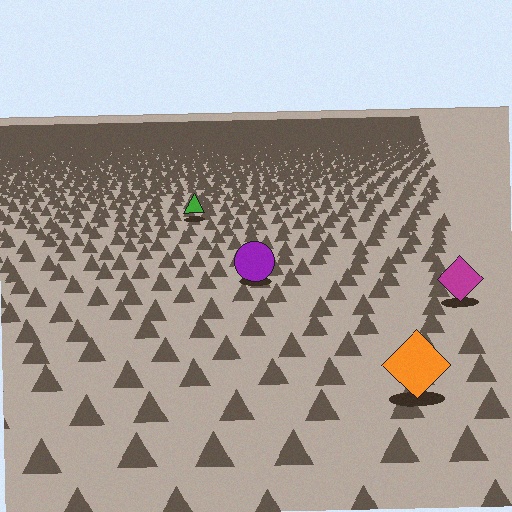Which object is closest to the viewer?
The orange diamond is closest. The texture marks near it are larger and more spread out.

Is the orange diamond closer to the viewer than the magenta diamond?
Yes. The orange diamond is closer — you can tell from the texture gradient: the ground texture is coarser near it.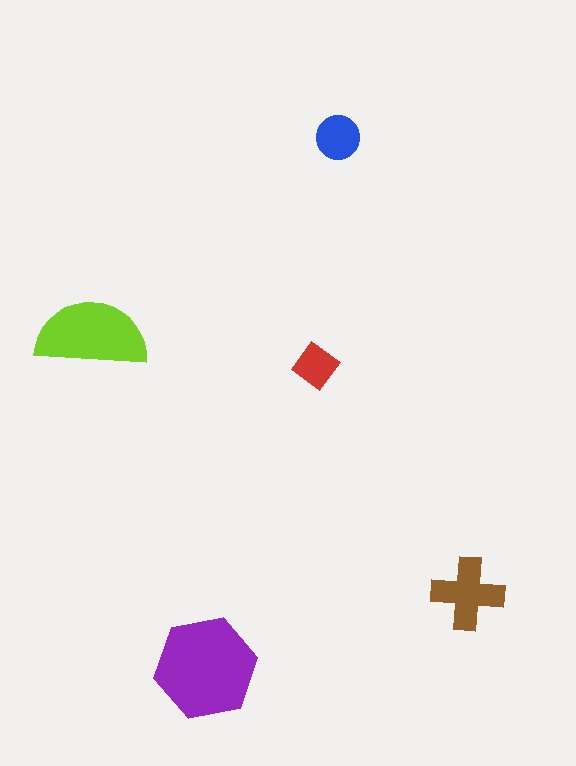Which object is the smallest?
The red diamond.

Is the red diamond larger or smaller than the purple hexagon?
Smaller.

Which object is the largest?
The purple hexagon.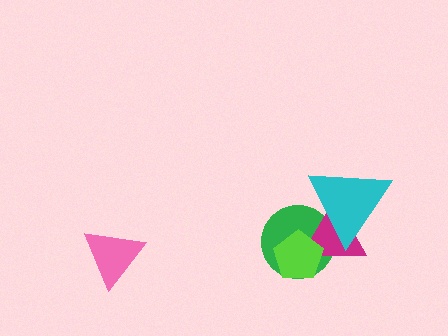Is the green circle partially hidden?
Yes, it is partially covered by another shape.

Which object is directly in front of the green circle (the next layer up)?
The magenta triangle is directly in front of the green circle.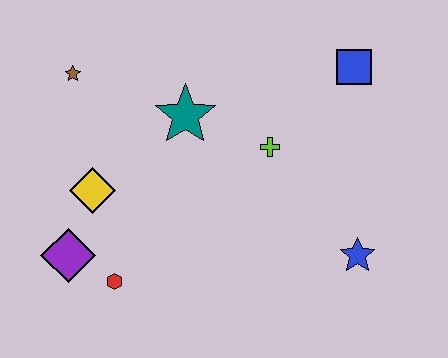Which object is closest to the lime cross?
The teal star is closest to the lime cross.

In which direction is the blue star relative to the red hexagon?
The blue star is to the right of the red hexagon.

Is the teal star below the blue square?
Yes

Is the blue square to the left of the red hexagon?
No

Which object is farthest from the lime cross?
The purple diamond is farthest from the lime cross.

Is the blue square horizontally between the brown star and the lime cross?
No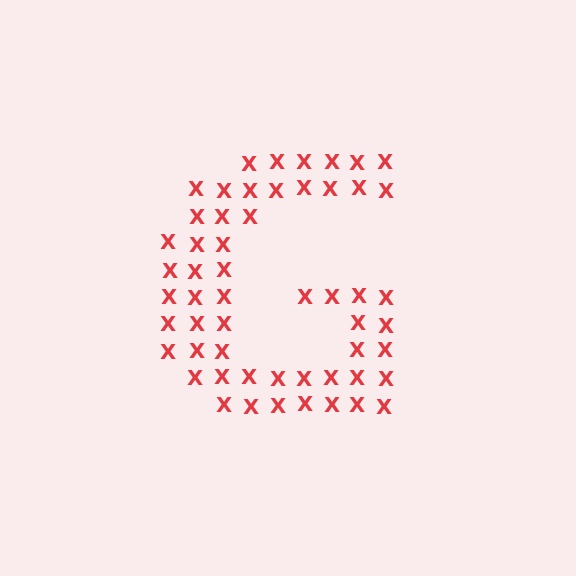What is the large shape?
The large shape is the letter G.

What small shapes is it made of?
It is made of small letter X's.